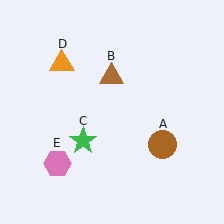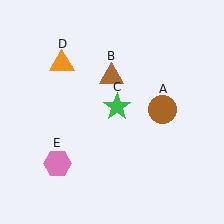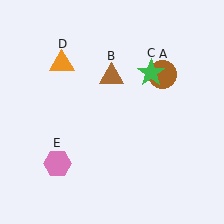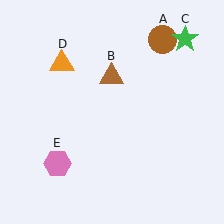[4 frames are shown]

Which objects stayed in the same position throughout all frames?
Brown triangle (object B) and orange triangle (object D) and pink hexagon (object E) remained stationary.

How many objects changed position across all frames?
2 objects changed position: brown circle (object A), green star (object C).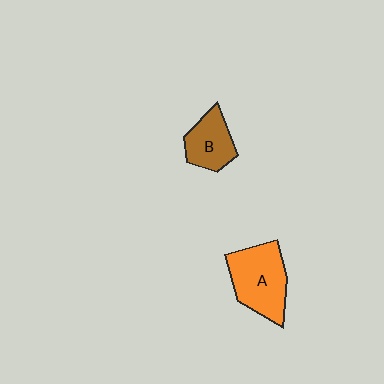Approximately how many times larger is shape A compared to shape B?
Approximately 1.5 times.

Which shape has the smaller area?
Shape B (brown).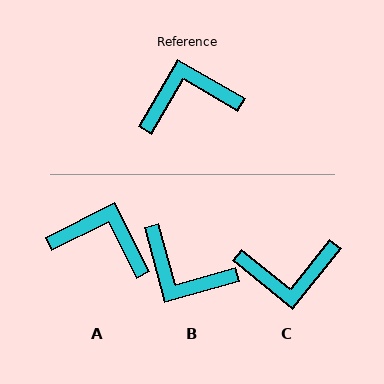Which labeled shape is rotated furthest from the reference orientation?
C, about 171 degrees away.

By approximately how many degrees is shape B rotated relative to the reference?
Approximately 135 degrees counter-clockwise.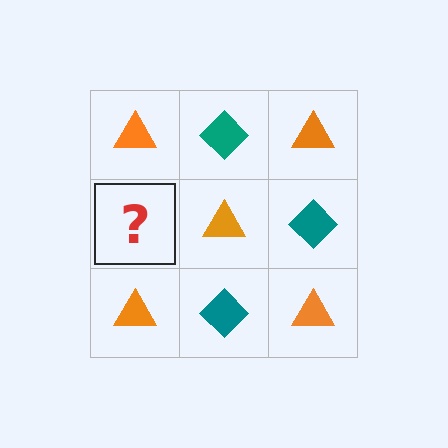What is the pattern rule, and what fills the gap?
The rule is that it alternates orange triangle and teal diamond in a checkerboard pattern. The gap should be filled with a teal diamond.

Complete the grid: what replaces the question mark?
The question mark should be replaced with a teal diamond.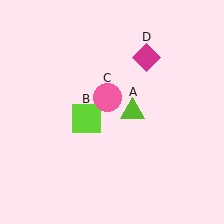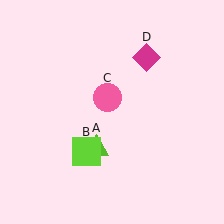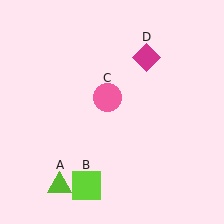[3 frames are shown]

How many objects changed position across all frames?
2 objects changed position: lime triangle (object A), lime square (object B).